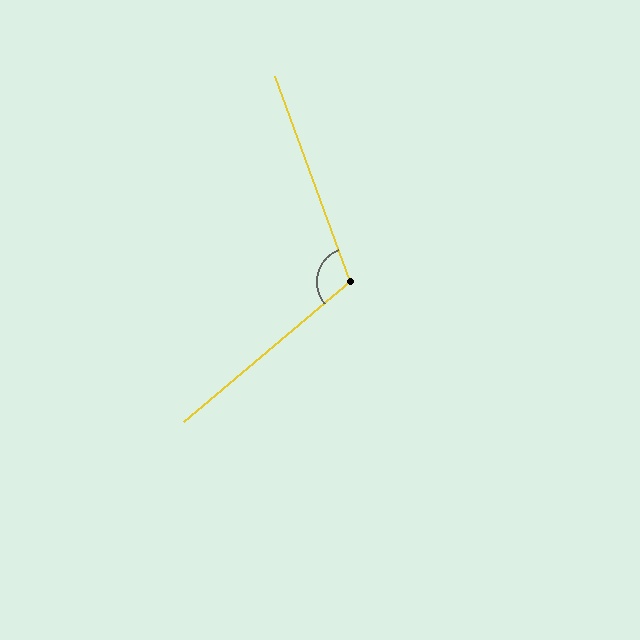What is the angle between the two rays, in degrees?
Approximately 110 degrees.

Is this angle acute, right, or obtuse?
It is obtuse.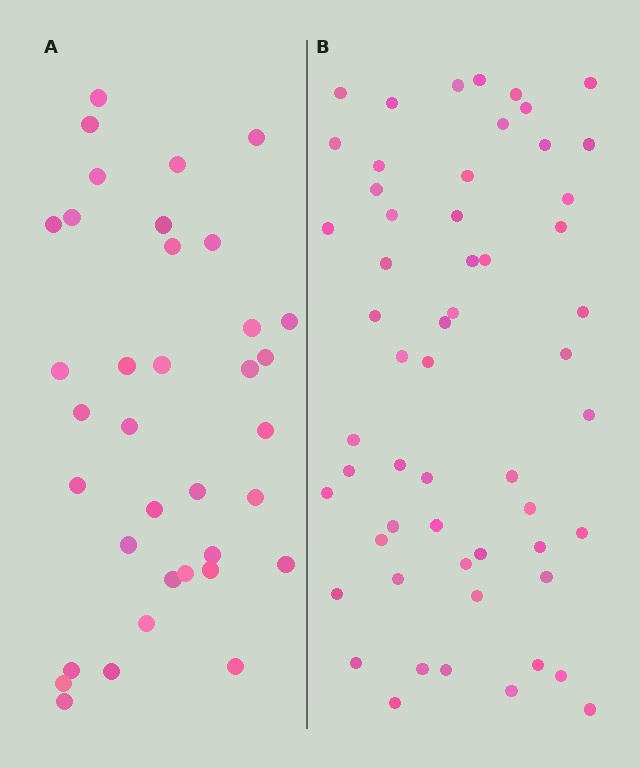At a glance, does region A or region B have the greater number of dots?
Region B (the right region) has more dots.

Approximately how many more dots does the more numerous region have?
Region B has approximately 20 more dots than region A.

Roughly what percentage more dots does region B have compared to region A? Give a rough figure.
About 55% more.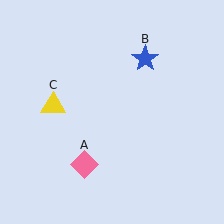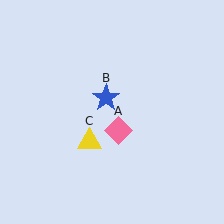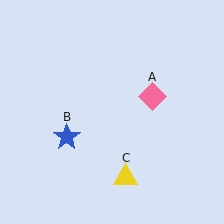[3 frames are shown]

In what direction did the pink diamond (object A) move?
The pink diamond (object A) moved up and to the right.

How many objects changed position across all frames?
3 objects changed position: pink diamond (object A), blue star (object B), yellow triangle (object C).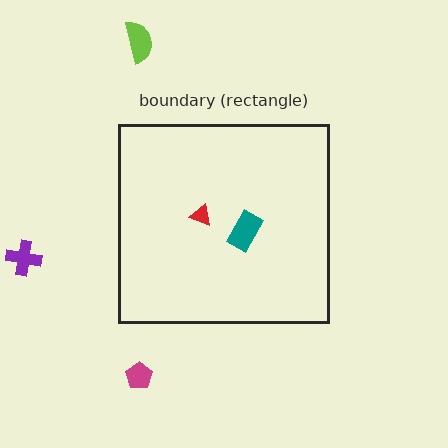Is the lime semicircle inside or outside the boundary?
Outside.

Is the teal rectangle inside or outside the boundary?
Inside.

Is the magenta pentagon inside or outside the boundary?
Outside.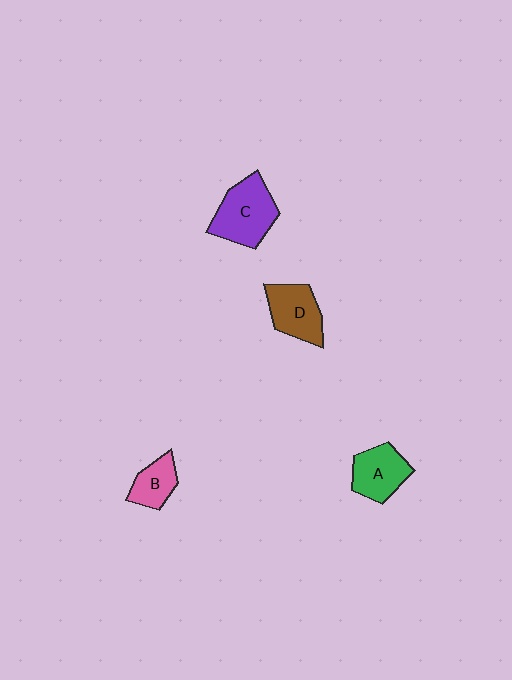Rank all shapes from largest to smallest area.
From largest to smallest: C (purple), D (brown), A (green), B (pink).